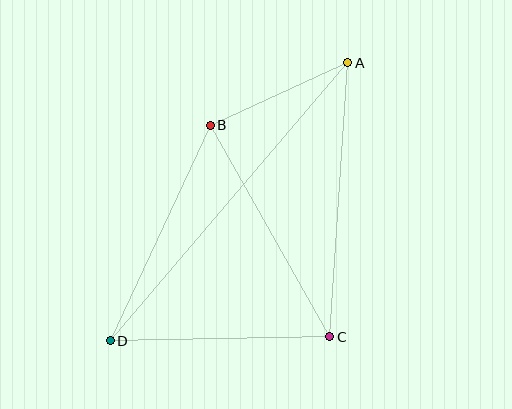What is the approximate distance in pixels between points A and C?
The distance between A and C is approximately 275 pixels.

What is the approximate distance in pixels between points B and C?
The distance between B and C is approximately 243 pixels.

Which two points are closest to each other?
Points A and B are closest to each other.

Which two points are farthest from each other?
Points A and D are farthest from each other.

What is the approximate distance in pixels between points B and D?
The distance between B and D is approximately 237 pixels.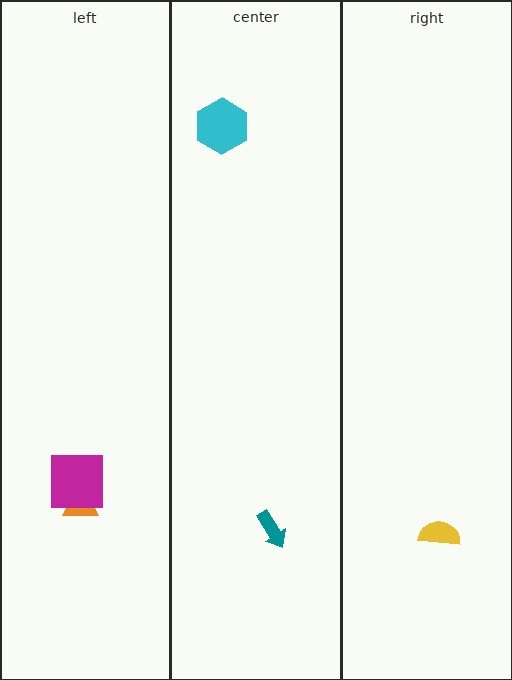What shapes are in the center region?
The teal arrow, the cyan hexagon.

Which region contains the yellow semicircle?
The right region.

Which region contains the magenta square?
The left region.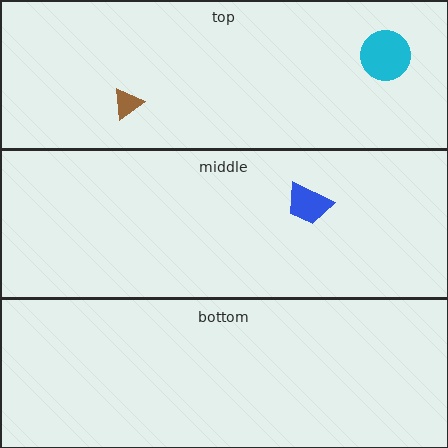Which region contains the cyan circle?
The top region.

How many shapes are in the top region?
2.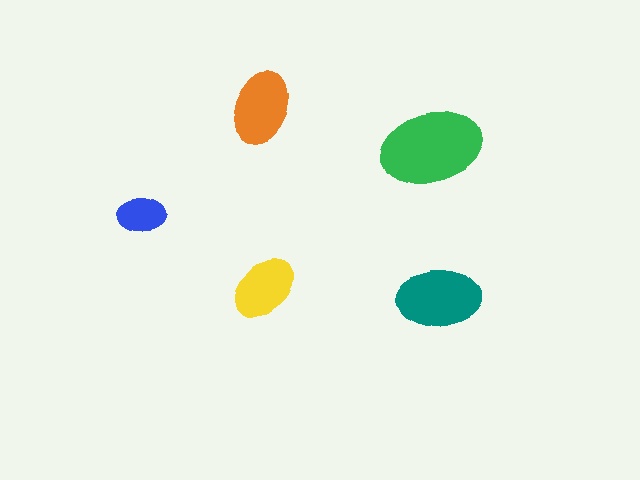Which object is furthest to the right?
The green ellipse is rightmost.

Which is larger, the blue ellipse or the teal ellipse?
The teal one.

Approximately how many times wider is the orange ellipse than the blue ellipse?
About 1.5 times wider.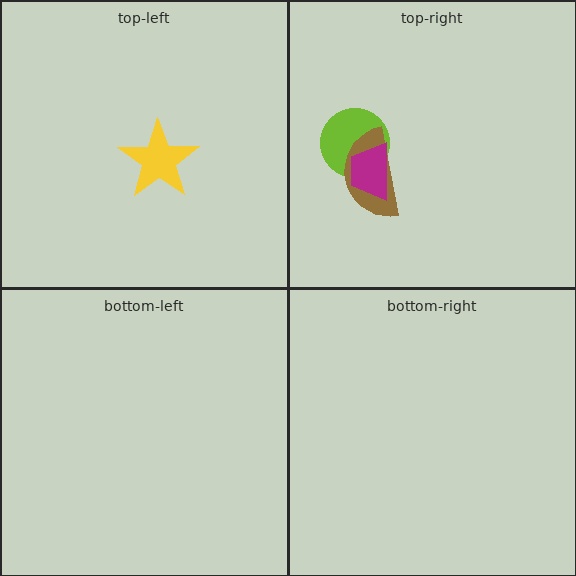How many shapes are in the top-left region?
1.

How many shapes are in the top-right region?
3.